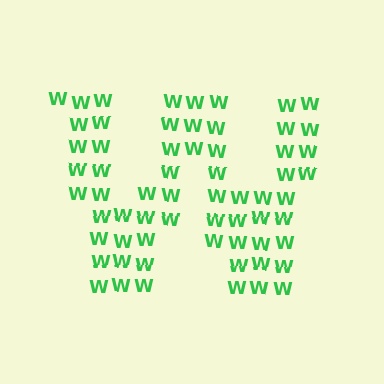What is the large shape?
The large shape is the letter W.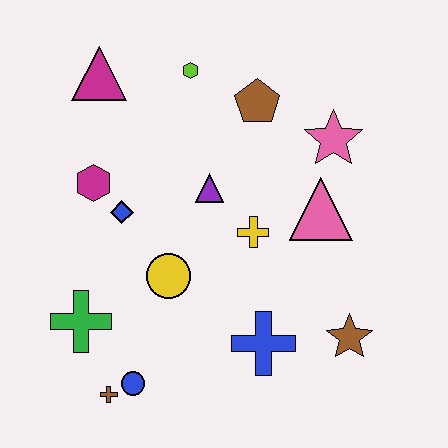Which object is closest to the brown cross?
The blue circle is closest to the brown cross.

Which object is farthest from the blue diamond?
The brown star is farthest from the blue diamond.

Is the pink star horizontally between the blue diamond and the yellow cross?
No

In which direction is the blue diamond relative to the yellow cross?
The blue diamond is to the left of the yellow cross.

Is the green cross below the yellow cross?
Yes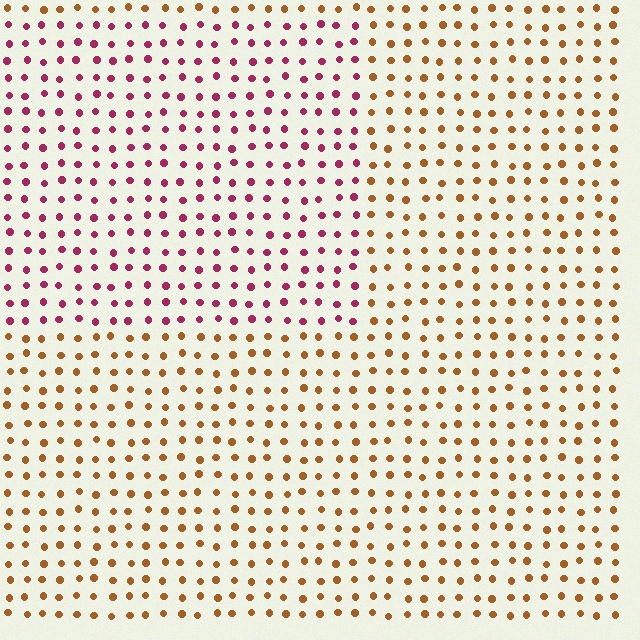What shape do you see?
I see a rectangle.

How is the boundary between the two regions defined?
The boundary is defined purely by a slight shift in hue (about 54 degrees). Spacing, size, and orientation are identical on both sides.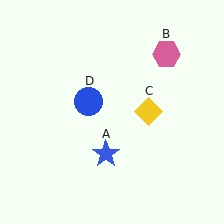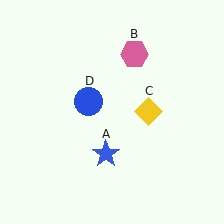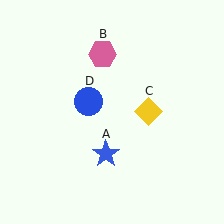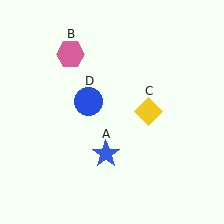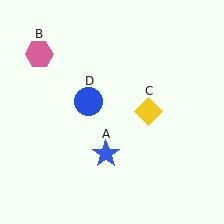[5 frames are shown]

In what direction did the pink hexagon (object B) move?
The pink hexagon (object B) moved left.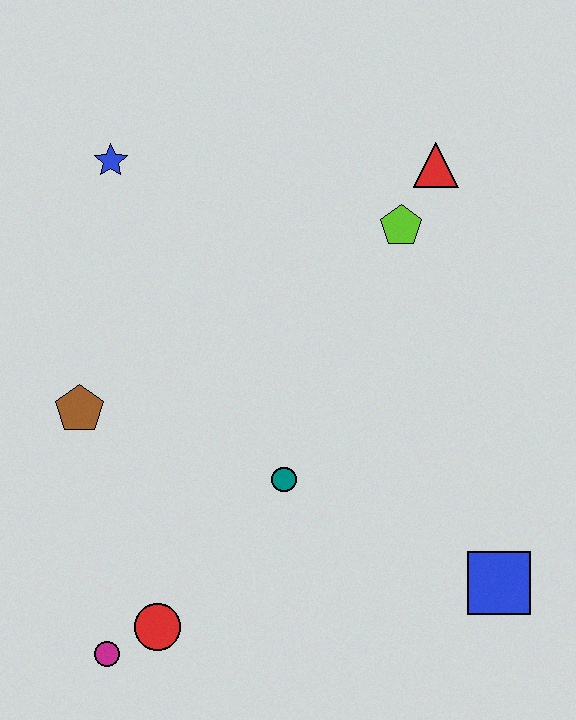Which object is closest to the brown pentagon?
The teal circle is closest to the brown pentagon.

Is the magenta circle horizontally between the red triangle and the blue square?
No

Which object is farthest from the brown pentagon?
The blue square is farthest from the brown pentagon.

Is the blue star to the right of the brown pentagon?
Yes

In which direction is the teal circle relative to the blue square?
The teal circle is to the left of the blue square.